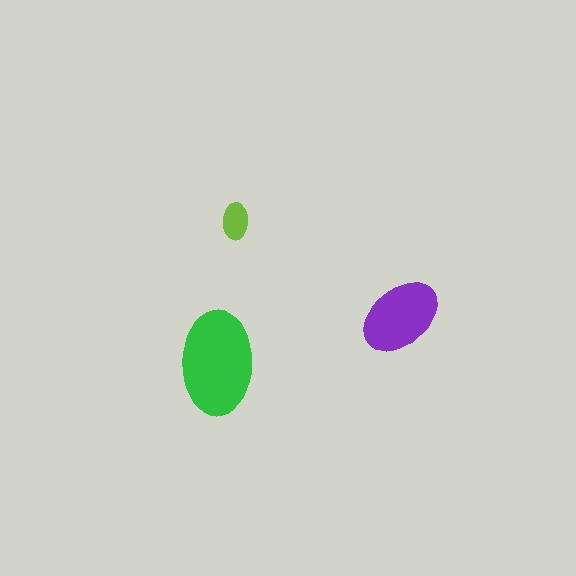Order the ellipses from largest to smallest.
the green one, the purple one, the lime one.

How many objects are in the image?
There are 3 objects in the image.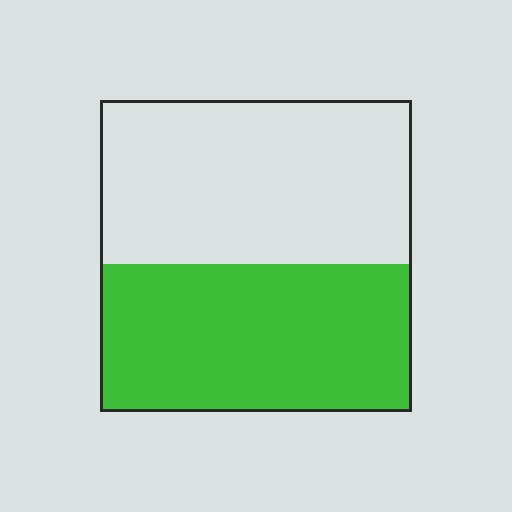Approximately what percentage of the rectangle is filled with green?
Approximately 45%.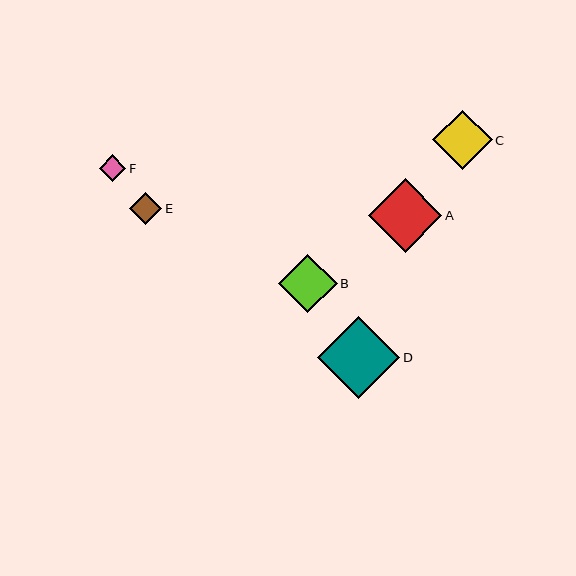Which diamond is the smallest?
Diamond F is the smallest with a size of approximately 26 pixels.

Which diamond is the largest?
Diamond D is the largest with a size of approximately 82 pixels.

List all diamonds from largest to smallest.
From largest to smallest: D, A, C, B, E, F.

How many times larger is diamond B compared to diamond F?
Diamond B is approximately 2.2 times the size of diamond F.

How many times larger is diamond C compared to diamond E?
Diamond C is approximately 1.9 times the size of diamond E.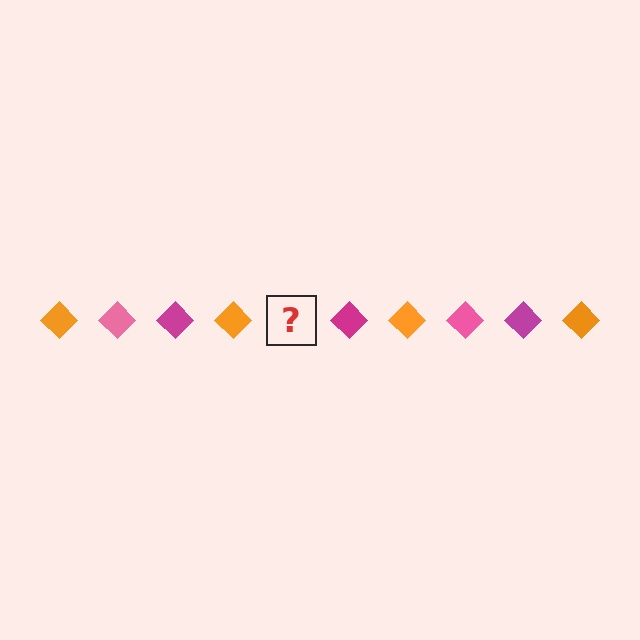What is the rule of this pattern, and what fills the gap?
The rule is that the pattern cycles through orange, pink, magenta diamonds. The gap should be filled with a pink diamond.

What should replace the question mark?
The question mark should be replaced with a pink diamond.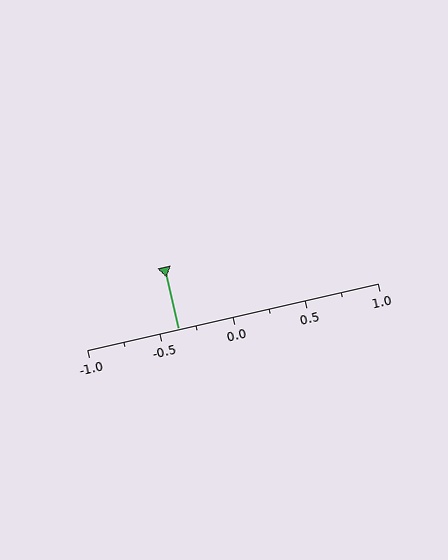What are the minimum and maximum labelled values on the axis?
The axis runs from -1.0 to 1.0.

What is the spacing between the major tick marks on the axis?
The major ticks are spaced 0.5 apart.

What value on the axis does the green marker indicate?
The marker indicates approximately -0.38.